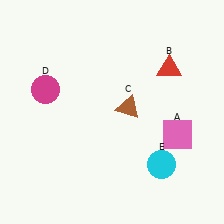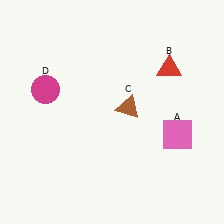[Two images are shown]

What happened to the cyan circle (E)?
The cyan circle (E) was removed in Image 2. It was in the bottom-right area of Image 1.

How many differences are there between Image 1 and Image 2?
There is 1 difference between the two images.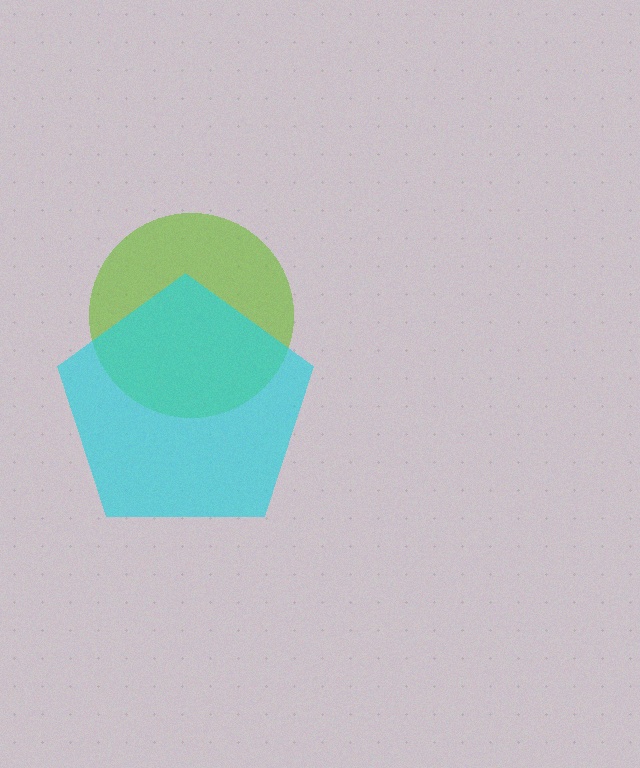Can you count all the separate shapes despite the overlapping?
Yes, there are 2 separate shapes.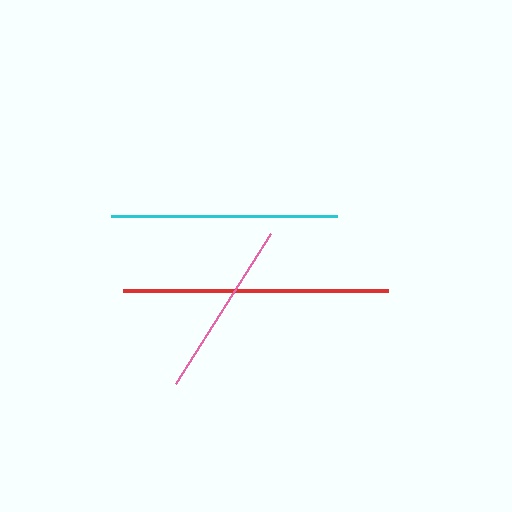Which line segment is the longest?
The red line is the longest at approximately 265 pixels.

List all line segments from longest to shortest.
From longest to shortest: red, cyan, pink.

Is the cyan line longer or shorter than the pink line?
The cyan line is longer than the pink line.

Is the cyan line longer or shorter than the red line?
The red line is longer than the cyan line.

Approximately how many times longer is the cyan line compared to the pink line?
The cyan line is approximately 1.3 times the length of the pink line.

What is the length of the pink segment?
The pink segment is approximately 177 pixels long.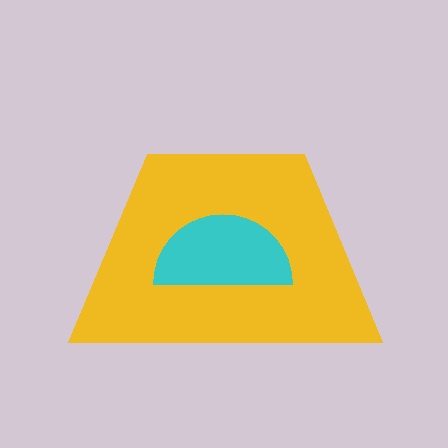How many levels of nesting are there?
2.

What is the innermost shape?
The cyan semicircle.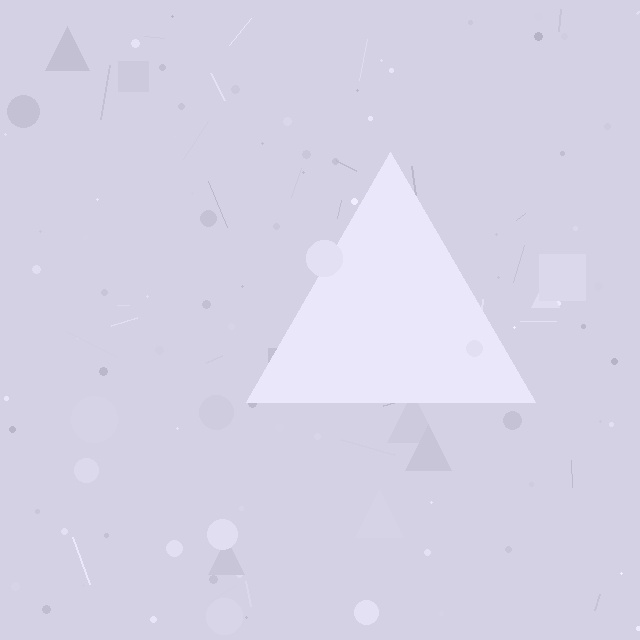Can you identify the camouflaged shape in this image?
The camouflaged shape is a triangle.